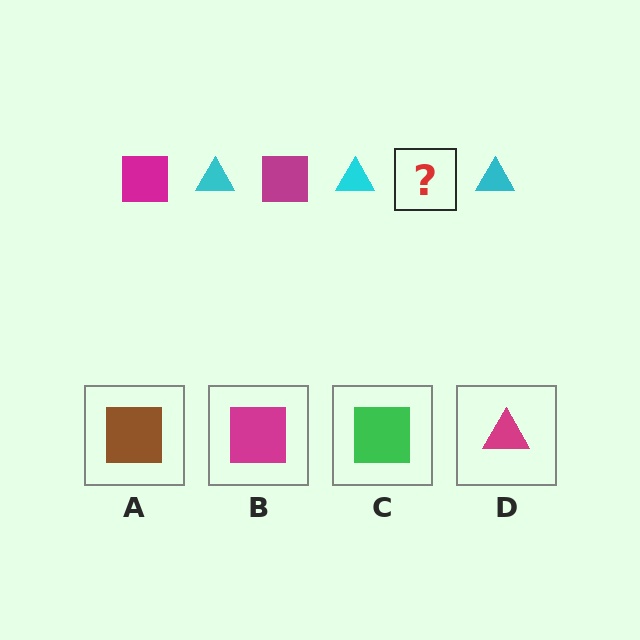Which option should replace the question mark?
Option B.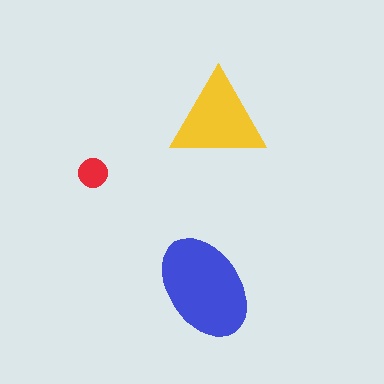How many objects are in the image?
There are 3 objects in the image.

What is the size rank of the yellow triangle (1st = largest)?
2nd.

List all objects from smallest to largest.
The red circle, the yellow triangle, the blue ellipse.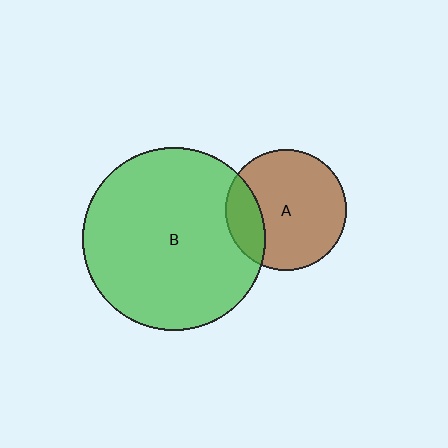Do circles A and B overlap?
Yes.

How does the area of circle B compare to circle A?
Approximately 2.3 times.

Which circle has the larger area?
Circle B (green).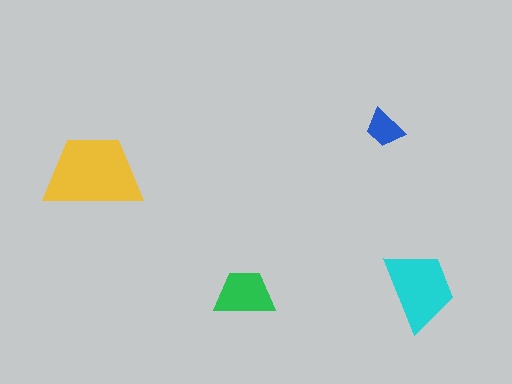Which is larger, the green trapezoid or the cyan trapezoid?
The cyan one.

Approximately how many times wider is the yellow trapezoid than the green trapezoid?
About 1.5 times wider.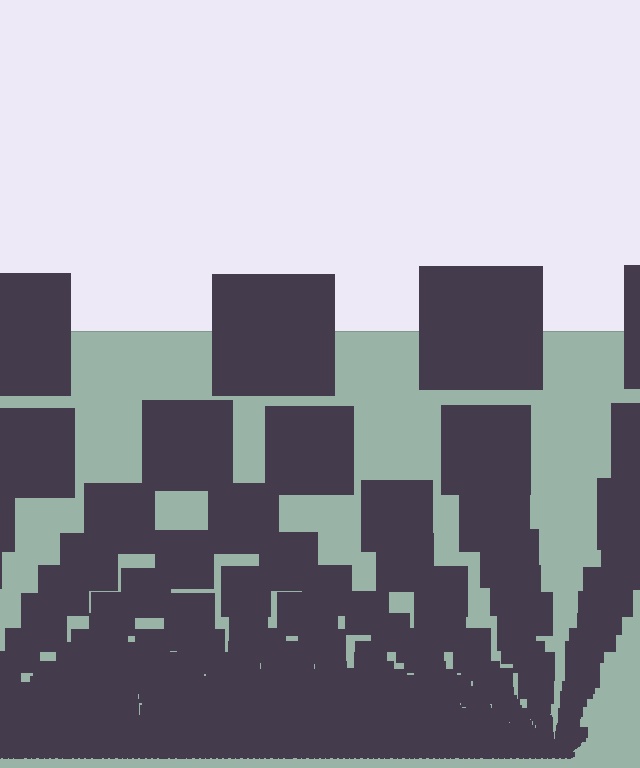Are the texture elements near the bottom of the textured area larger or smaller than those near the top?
Smaller. The gradient is inverted — elements near the bottom are smaller and denser.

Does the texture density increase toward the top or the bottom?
Density increases toward the bottom.